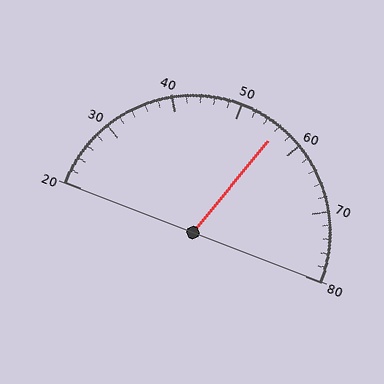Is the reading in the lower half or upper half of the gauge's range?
The reading is in the upper half of the range (20 to 80).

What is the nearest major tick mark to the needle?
The nearest major tick mark is 60.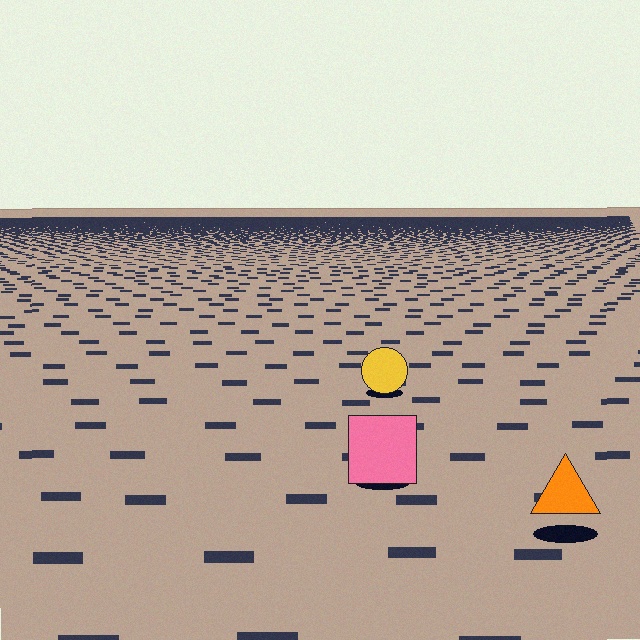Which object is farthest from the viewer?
The yellow circle is farthest from the viewer. It appears smaller and the ground texture around it is denser.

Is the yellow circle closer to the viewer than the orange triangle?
No. The orange triangle is closer — you can tell from the texture gradient: the ground texture is coarser near it.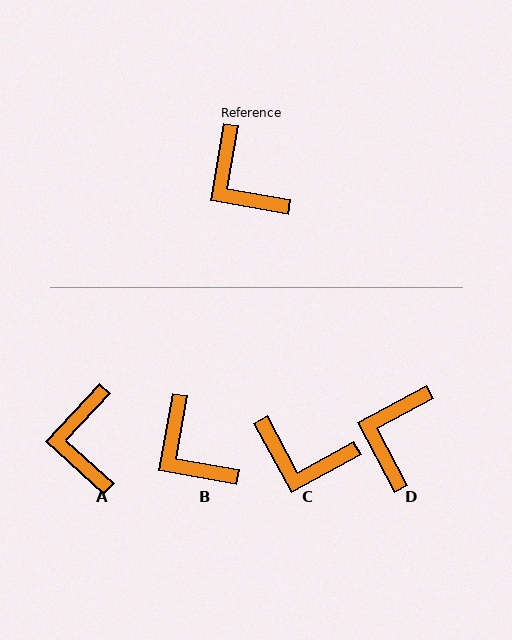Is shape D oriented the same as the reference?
No, it is off by about 52 degrees.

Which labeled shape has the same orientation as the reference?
B.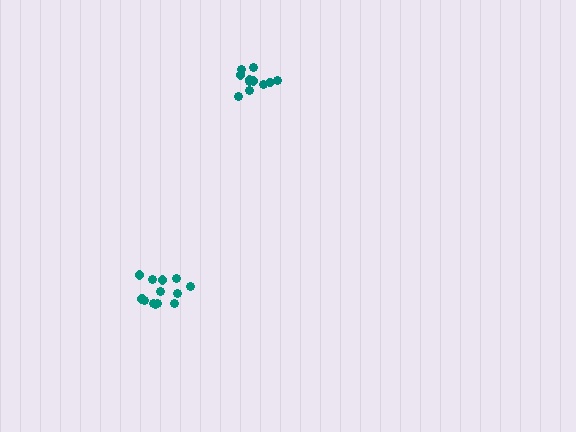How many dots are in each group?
Group 1: 11 dots, Group 2: 13 dots (24 total).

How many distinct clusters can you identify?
There are 2 distinct clusters.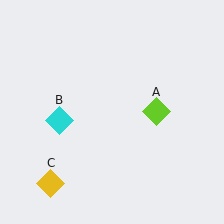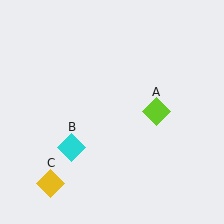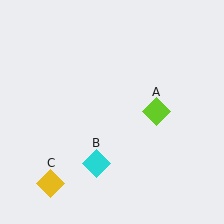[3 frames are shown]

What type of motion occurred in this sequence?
The cyan diamond (object B) rotated counterclockwise around the center of the scene.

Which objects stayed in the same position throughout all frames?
Lime diamond (object A) and yellow diamond (object C) remained stationary.